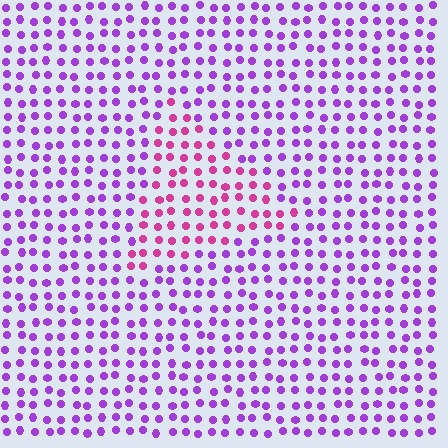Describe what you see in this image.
The image is filled with small purple elements in a uniform arrangement. A triangle-shaped region is visible where the elements are tinted to a slightly different hue, forming a subtle color boundary.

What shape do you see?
I see a triangle.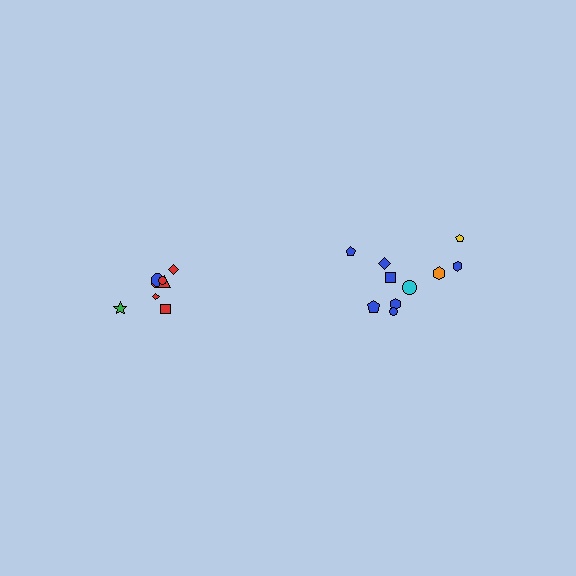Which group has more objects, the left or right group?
The right group.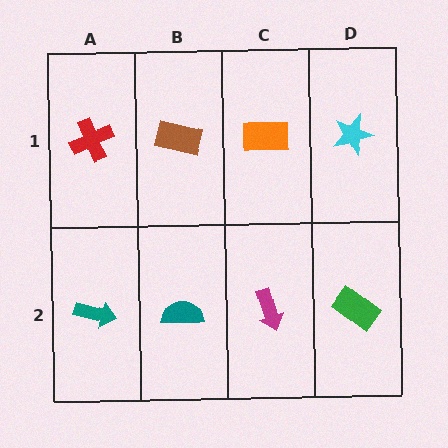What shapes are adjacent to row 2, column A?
A red cross (row 1, column A), a teal semicircle (row 2, column B).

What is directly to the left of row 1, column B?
A red cross.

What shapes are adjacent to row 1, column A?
A teal arrow (row 2, column A), a brown rectangle (row 1, column B).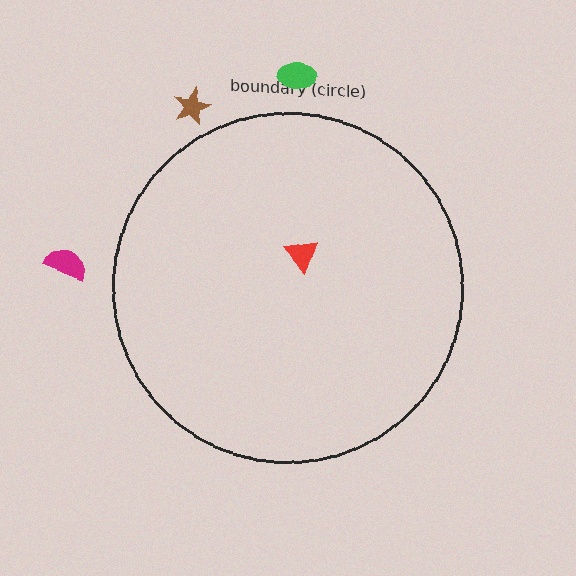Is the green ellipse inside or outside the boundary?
Outside.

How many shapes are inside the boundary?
1 inside, 3 outside.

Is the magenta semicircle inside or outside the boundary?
Outside.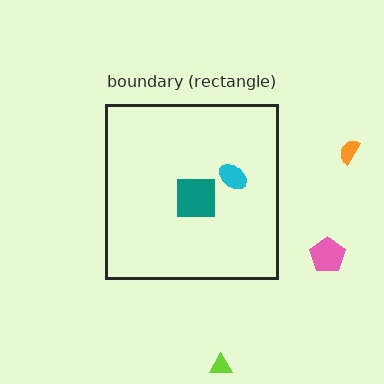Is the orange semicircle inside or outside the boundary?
Outside.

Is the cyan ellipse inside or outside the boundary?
Inside.